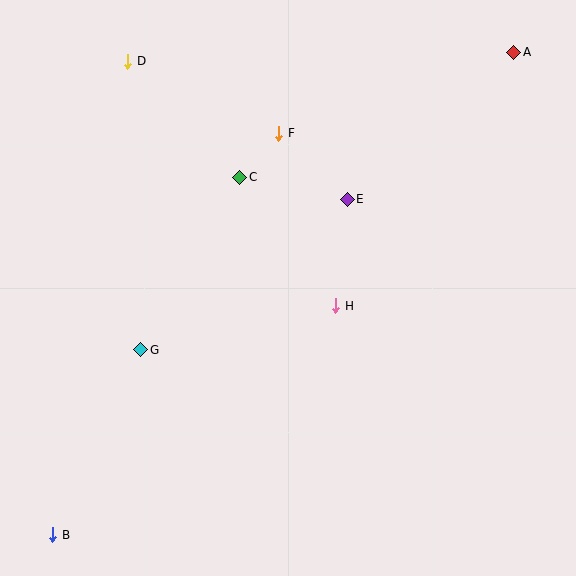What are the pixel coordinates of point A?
Point A is at (513, 52).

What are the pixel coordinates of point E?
Point E is at (347, 199).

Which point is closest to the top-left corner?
Point D is closest to the top-left corner.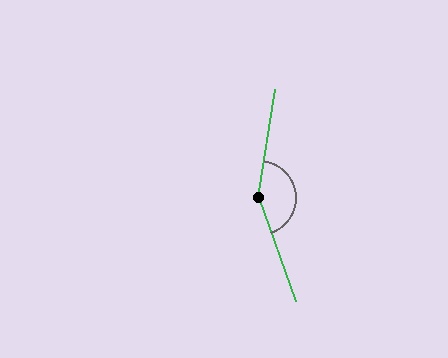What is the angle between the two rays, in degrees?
Approximately 151 degrees.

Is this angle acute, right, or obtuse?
It is obtuse.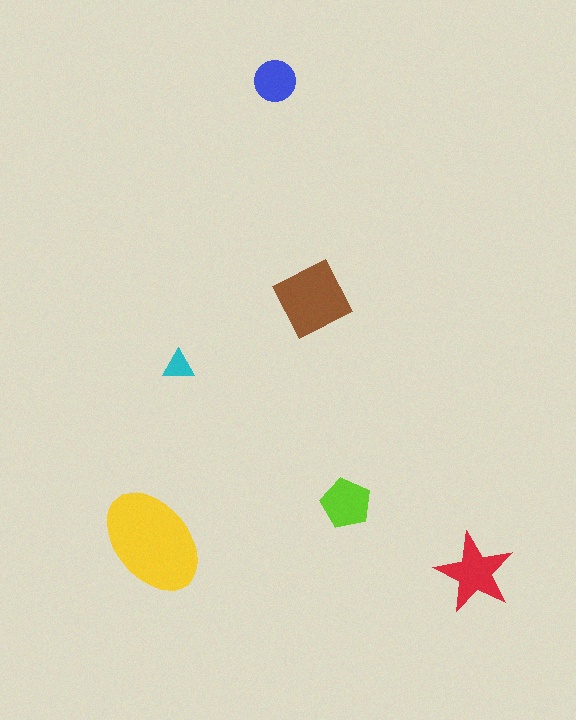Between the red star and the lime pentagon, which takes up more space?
The red star.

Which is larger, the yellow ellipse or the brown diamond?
The yellow ellipse.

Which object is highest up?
The blue circle is topmost.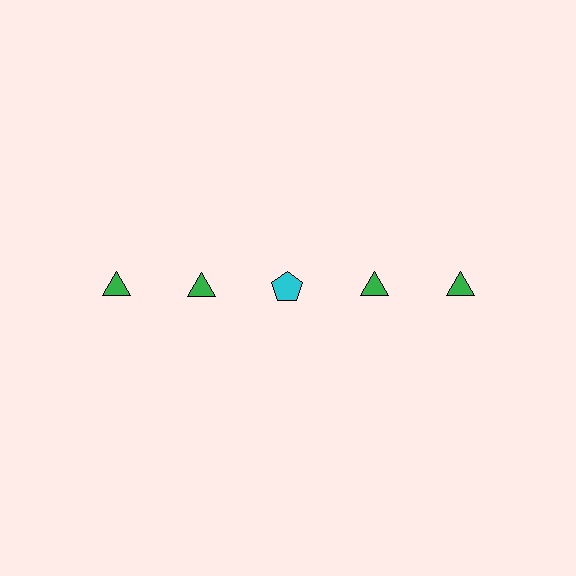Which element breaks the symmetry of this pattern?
The cyan pentagon in the top row, center column breaks the symmetry. All other shapes are green triangles.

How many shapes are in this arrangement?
There are 5 shapes arranged in a grid pattern.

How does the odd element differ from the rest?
It differs in both color (cyan instead of green) and shape (pentagon instead of triangle).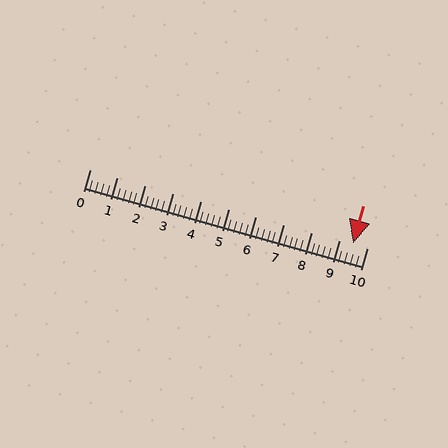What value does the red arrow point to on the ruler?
The red arrow points to approximately 9.5.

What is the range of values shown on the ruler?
The ruler shows values from 0 to 10.